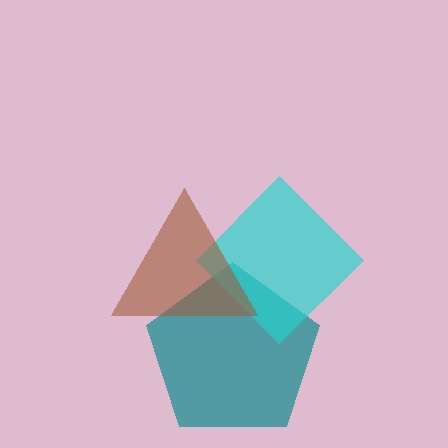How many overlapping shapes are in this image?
There are 3 overlapping shapes in the image.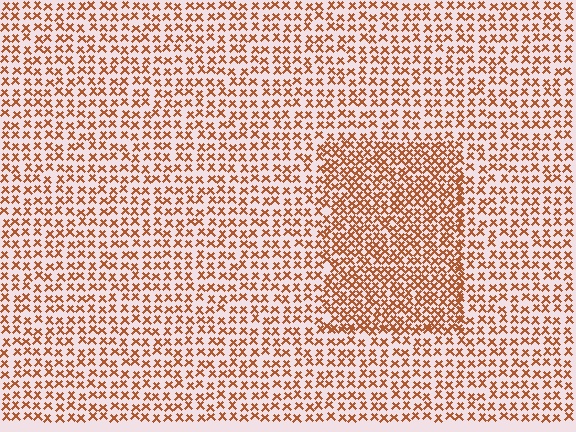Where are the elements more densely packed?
The elements are more densely packed inside the rectangle boundary.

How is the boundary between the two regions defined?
The boundary is defined by a change in element density (approximately 1.7x ratio). All elements are the same color, size, and shape.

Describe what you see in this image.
The image contains small brown elements arranged at two different densities. A rectangle-shaped region is visible where the elements are more densely packed than the surrounding area.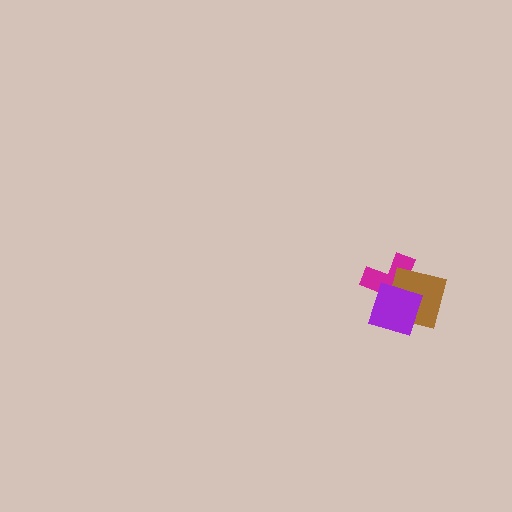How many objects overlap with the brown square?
2 objects overlap with the brown square.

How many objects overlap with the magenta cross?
2 objects overlap with the magenta cross.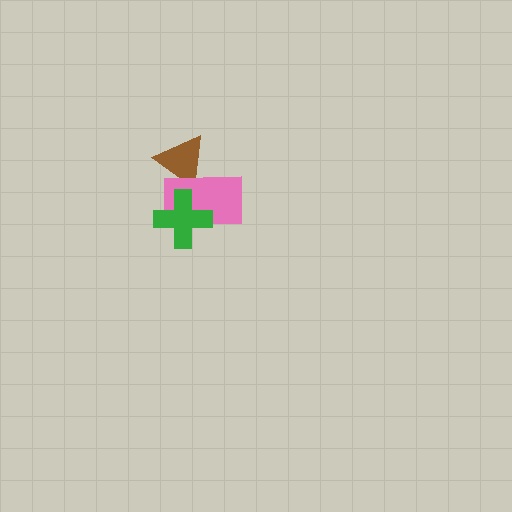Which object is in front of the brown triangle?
The pink rectangle is in front of the brown triangle.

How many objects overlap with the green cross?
1 object overlaps with the green cross.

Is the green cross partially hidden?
No, no other shape covers it.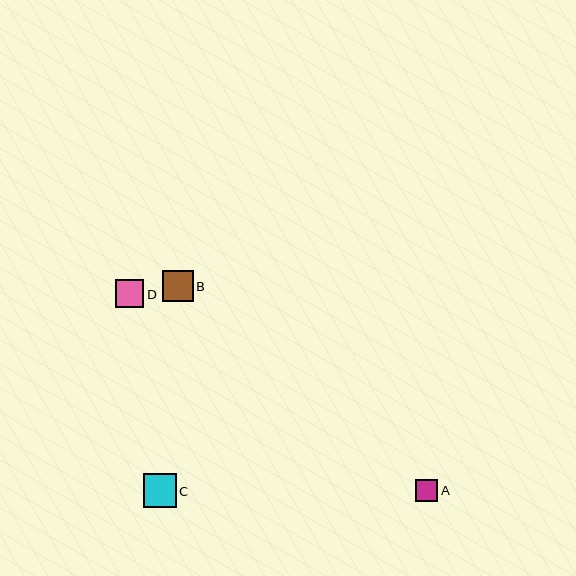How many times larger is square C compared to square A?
Square C is approximately 1.5 times the size of square A.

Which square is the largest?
Square C is the largest with a size of approximately 33 pixels.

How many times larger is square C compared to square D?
Square C is approximately 1.2 times the size of square D.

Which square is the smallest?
Square A is the smallest with a size of approximately 23 pixels.